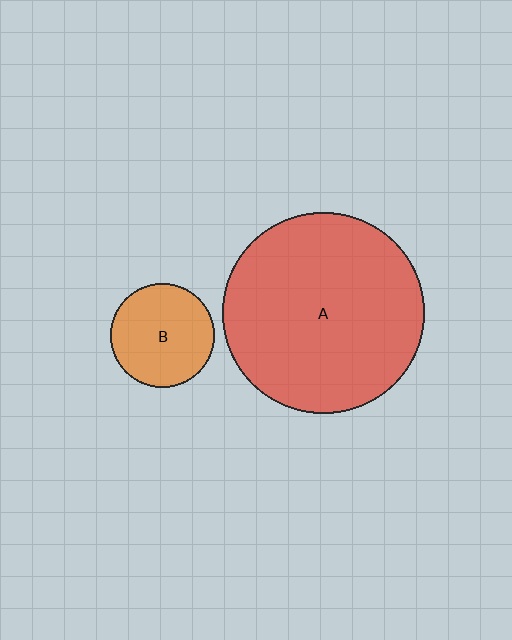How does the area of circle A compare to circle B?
Approximately 3.8 times.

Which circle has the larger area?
Circle A (red).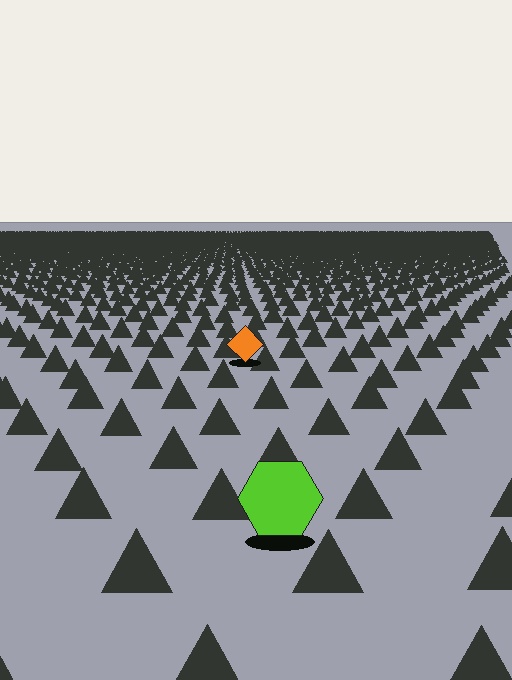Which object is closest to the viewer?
The lime hexagon is closest. The texture marks near it are larger and more spread out.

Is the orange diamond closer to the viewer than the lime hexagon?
No. The lime hexagon is closer — you can tell from the texture gradient: the ground texture is coarser near it.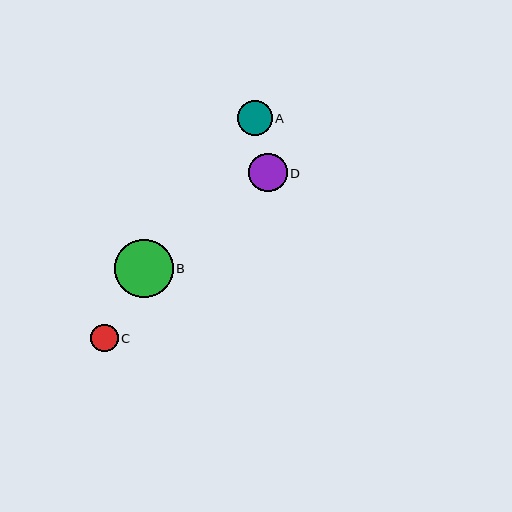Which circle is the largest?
Circle B is the largest with a size of approximately 58 pixels.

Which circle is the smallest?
Circle C is the smallest with a size of approximately 28 pixels.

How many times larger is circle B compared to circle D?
Circle B is approximately 1.5 times the size of circle D.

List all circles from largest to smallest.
From largest to smallest: B, D, A, C.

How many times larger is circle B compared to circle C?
Circle B is approximately 2.1 times the size of circle C.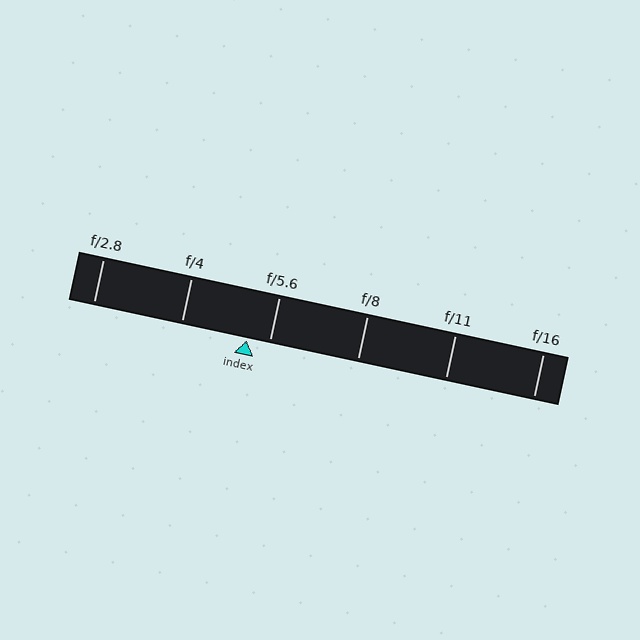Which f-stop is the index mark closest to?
The index mark is closest to f/5.6.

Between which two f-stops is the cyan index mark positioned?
The index mark is between f/4 and f/5.6.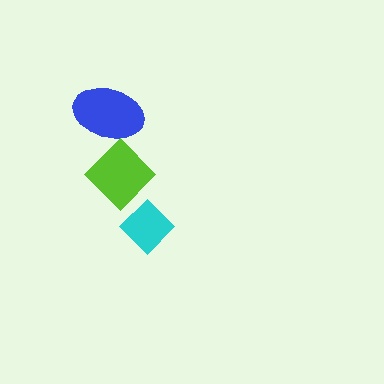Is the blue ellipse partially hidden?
Yes, it is partially covered by another shape.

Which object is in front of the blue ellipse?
The lime diamond is in front of the blue ellipse.